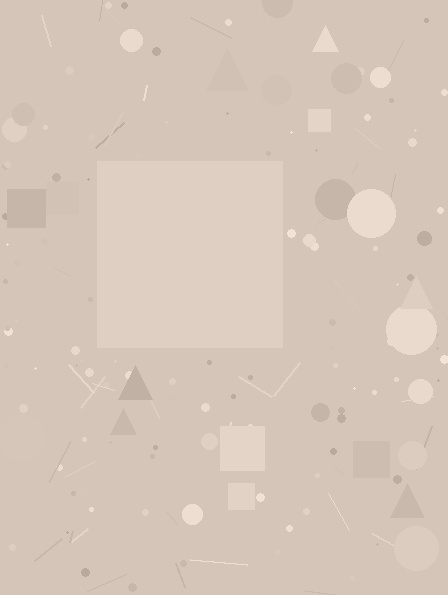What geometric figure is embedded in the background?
A square is embedded in the background.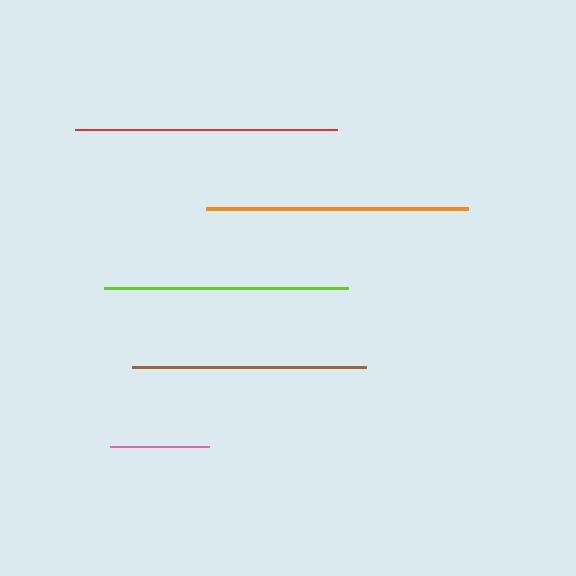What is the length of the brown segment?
The brown segment is approximately 235 pixels long.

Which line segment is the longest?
The red line is the longest at approximately 262 pixels.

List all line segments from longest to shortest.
From longest to shortest: red, orange, lime, brown, pink.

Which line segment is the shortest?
The pink line is the shortest at approximately 99 pixels.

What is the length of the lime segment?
The lime segment is approximately 245 pixels long.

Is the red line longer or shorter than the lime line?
The red line is longer than the lime line.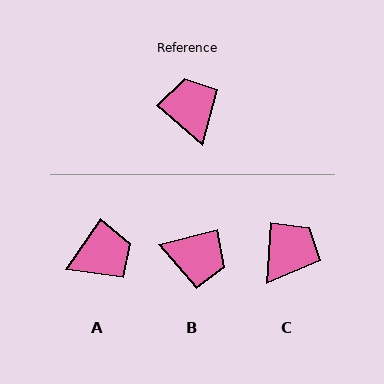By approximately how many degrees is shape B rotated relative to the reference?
Approximately 124 degrees clockwise.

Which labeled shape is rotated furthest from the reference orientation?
B, about 124 degrees away.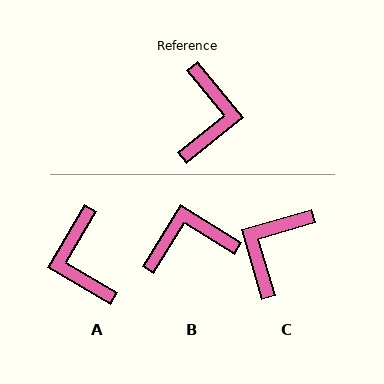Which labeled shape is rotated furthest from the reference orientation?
A, about 159 degrees away.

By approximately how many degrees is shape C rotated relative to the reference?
Approximately 157 degrees counter-clockwise.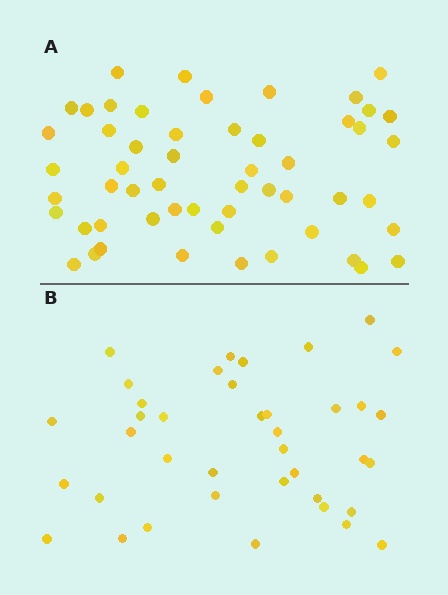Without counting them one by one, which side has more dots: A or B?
Region A (the top region) has more dots.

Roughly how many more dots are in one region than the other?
Region A has approximately 15 more dots than region B.